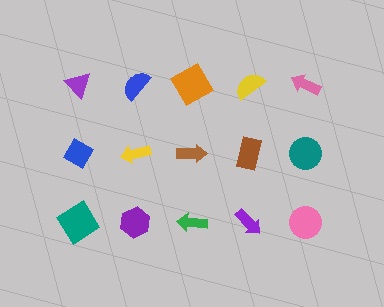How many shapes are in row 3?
5 shapes.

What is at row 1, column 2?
A blue semicircle.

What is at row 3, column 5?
A pink circle.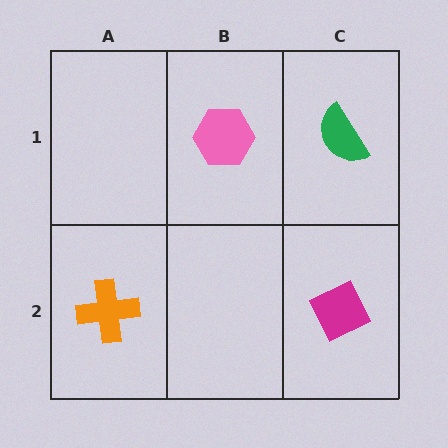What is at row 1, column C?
A green semicircle.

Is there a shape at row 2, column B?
No, that cell is empty.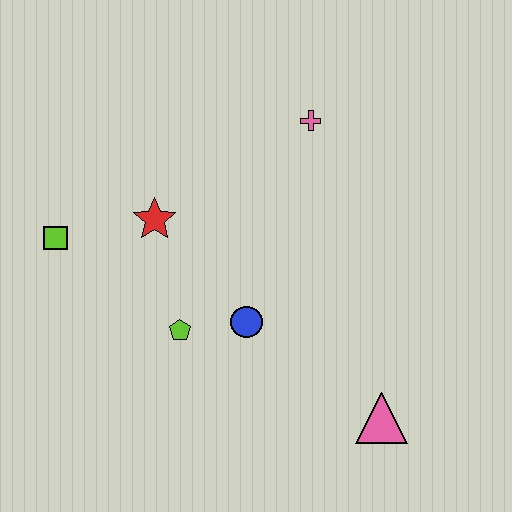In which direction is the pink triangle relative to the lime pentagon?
The pink triangle is to the right of the lime pentagon.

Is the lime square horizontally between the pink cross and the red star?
No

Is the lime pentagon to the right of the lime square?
Yes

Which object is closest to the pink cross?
The red star is closest to the pink cross.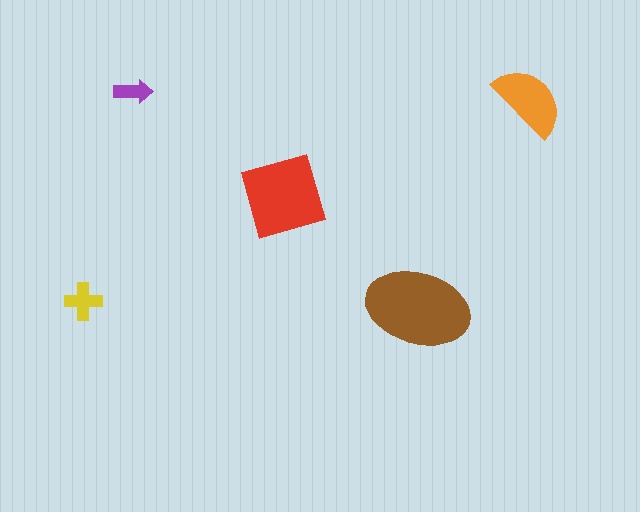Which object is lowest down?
The brown ellipse is bottommost.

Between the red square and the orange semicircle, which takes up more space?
The red square.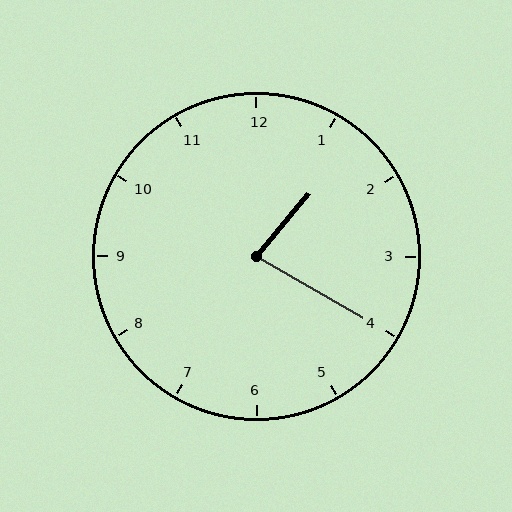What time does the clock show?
1:20.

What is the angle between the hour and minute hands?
Approximately 80 degrees.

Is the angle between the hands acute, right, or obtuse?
It is acute.